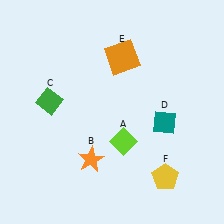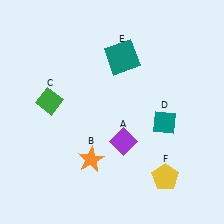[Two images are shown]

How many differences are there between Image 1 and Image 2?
There are 2 differences between the two images.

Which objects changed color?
A changed from lime to purple. E changed from orange to teal.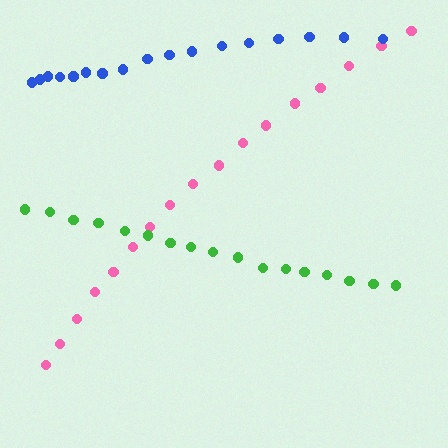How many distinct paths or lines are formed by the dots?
There are 3 distinct paths.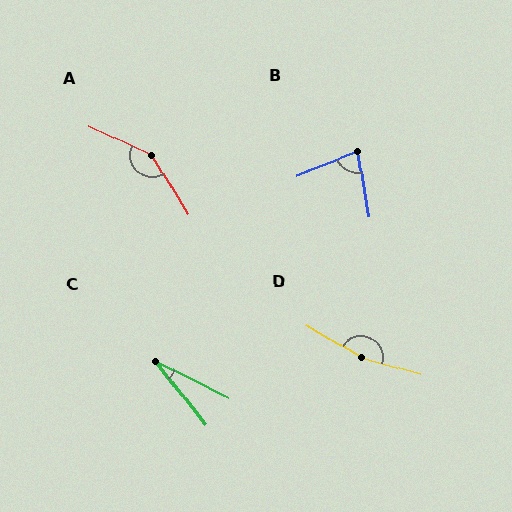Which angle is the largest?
D, at approximately 165 degrees.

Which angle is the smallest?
C, at approximately 25 degrees.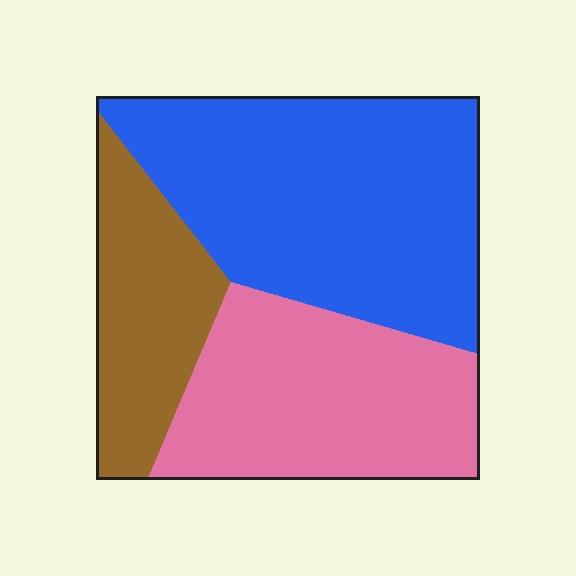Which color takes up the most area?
Blue, at roughly 45%.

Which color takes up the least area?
Brown, at roughly 20%.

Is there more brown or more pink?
Pink.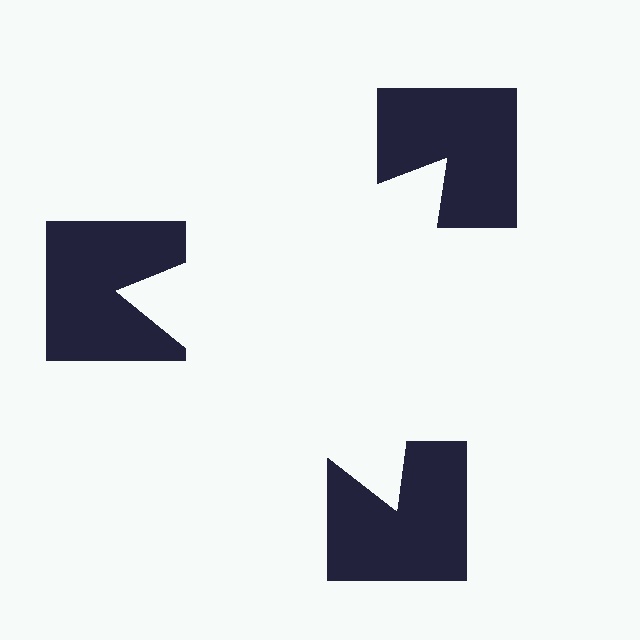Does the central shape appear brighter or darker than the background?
It typically appears slightly brighter than the background, even though no actual brightness change is drawn.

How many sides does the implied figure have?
3 sides.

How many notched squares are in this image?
There are 3 — one at each vertex of the illusory triangle.